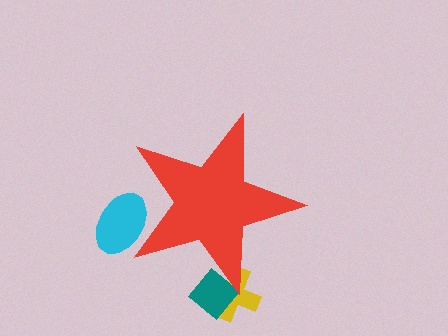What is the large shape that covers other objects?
A red star.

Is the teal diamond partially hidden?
Yes, the teal diamond is partially hidden behind the red star.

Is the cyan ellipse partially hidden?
Yes, the cyan ellipse is partially hidden behind the red star.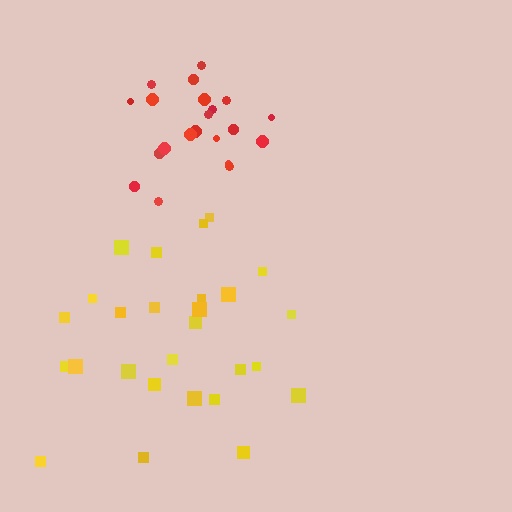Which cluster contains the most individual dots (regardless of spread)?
Yellow (27).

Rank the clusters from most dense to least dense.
red, yellow.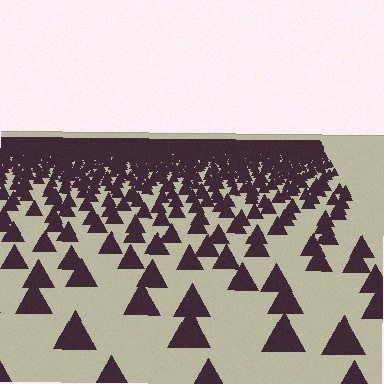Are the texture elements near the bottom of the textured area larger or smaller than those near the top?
Larger. Near the bottom, elements are closer to the viewer and appear at a bigger on-screen size.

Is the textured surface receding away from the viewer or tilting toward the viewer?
The surface is receding away from the viewer. Texture elements get smaller and denser toward the top.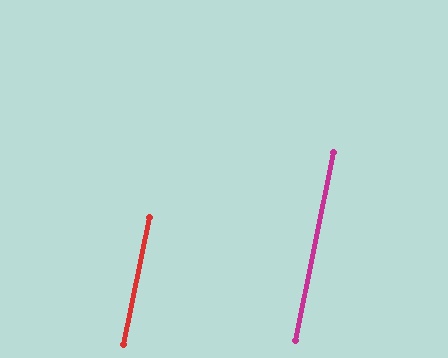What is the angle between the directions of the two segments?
Approximately 0 degrees.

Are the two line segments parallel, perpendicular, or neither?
Parallel — their directions differ by only 0.2°.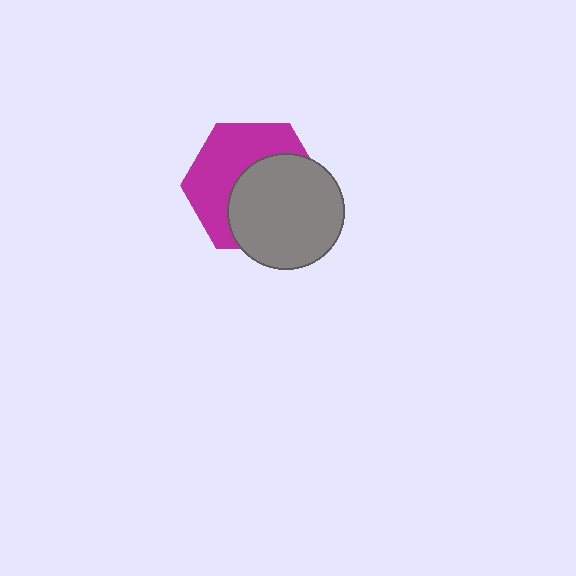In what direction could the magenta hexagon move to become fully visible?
The magenta hexagon could move toward the upper-left. That would shift it out from behind the gray circle entirely.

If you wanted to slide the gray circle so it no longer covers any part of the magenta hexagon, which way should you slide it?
Slide it toward the lower-right — that is the most direct way to separate the two shapes.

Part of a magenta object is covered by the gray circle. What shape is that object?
It is a hexagon.